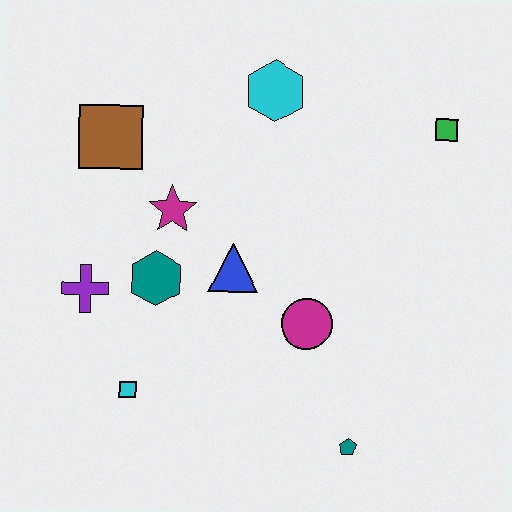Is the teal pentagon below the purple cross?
Yes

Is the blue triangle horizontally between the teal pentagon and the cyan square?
Yes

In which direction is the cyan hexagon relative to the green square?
The cyan hexagon is to the left of the green square.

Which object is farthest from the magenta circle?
The brown square is farthest from the magenta circle.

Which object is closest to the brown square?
The magenta star is closest to the brown square.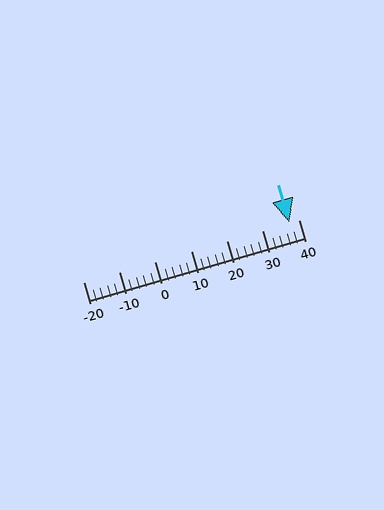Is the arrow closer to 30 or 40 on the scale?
The arrow is closer to 40.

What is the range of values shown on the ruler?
The ruler shows values from -20 to 40.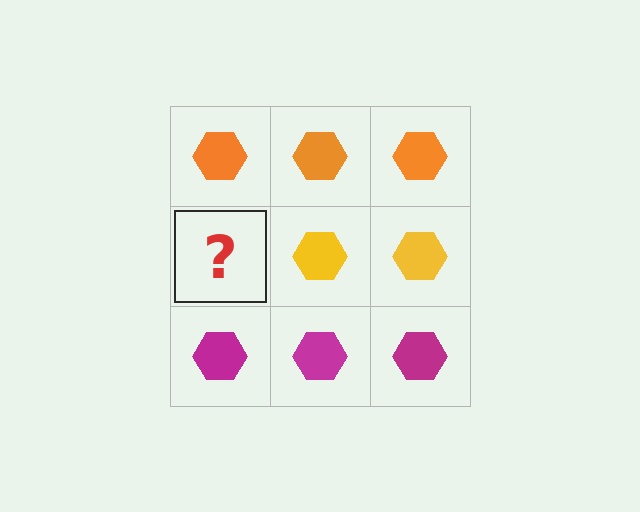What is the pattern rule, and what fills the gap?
The rule is that each row has a consistent color. The gap should be filled with a yellow hexagon.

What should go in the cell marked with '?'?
The missing cell should contain a yellow hexagon.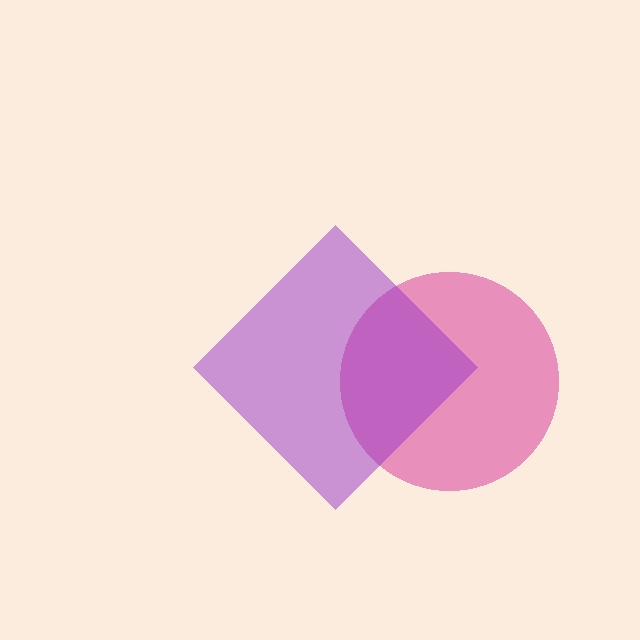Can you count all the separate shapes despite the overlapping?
Yes, there are 2 separate shapes.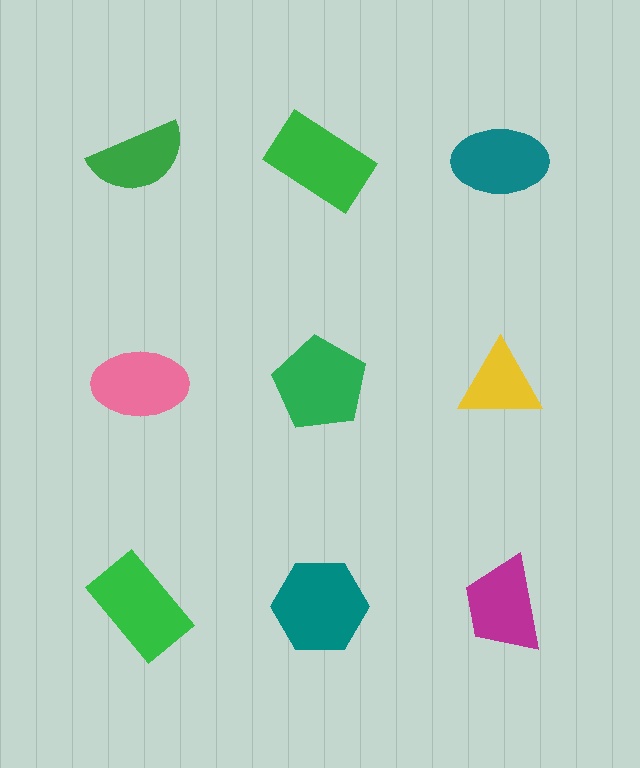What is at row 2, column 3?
A yellow triangle.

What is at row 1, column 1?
A green semicircle.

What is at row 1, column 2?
A green rectangle.